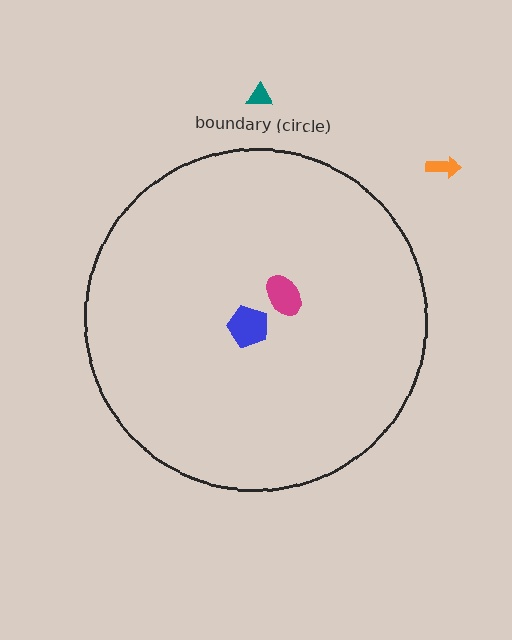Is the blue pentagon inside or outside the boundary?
Inside.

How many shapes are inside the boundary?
2 inside, 2 outside.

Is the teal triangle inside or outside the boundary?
Outside.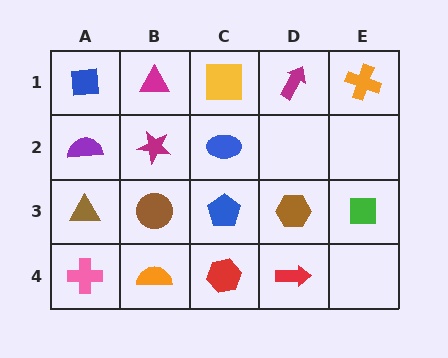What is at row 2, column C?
A blue ellipse.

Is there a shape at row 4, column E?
No, that cell is empty.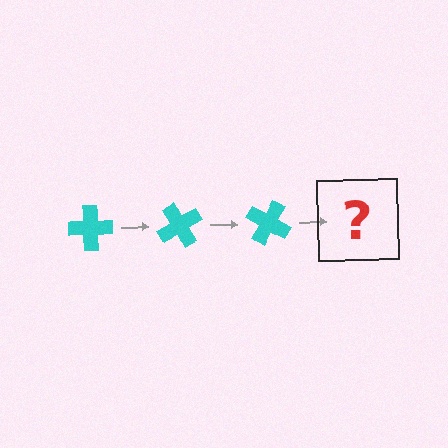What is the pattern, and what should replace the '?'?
The pattern is that the cross rotates 60 degrees each step. The '?' should be a cyan cross rotated 180 degrees.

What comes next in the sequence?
The next element should be a cyan cross rotated 180 degrees.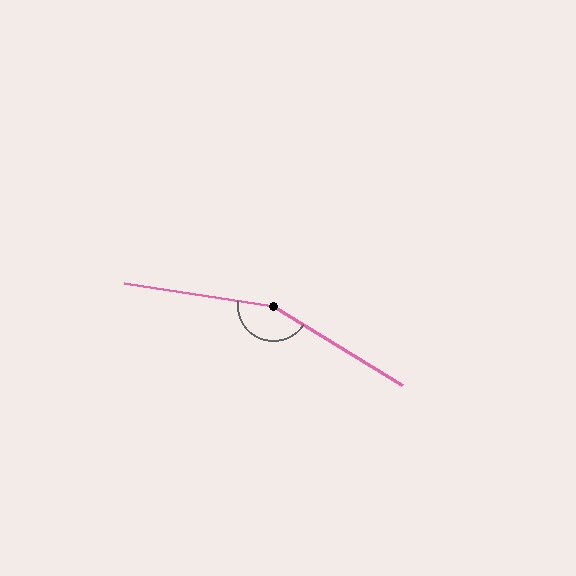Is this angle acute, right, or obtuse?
It is obtuse.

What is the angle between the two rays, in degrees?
Approximately 157 degrees.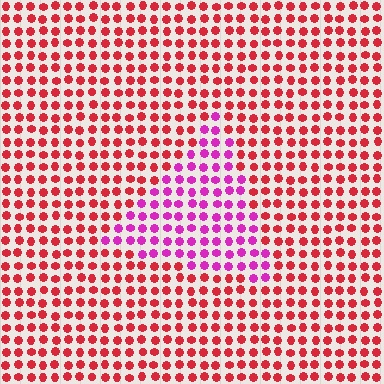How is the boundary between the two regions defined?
The boundary is defined purely by a slight shift in hue (about 45 degrees). Spacing, size, and orientation are identical on both sides.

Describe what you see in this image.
The image is filled with small red elements in a uniform arrangement. A triangle-shaped region is visible where the elements are tinted to a slightly different hue, forming a subtle color boundary.